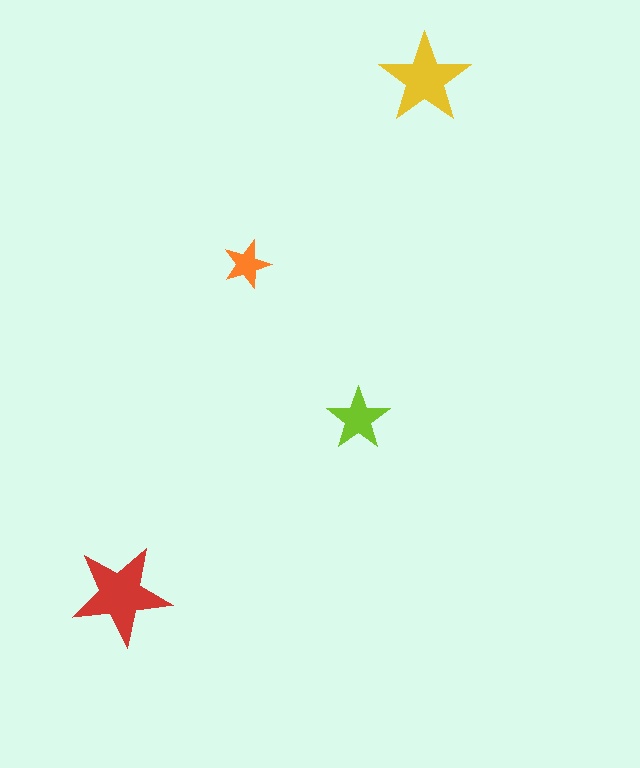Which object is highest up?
The yellow star is topmost.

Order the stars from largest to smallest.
the red one, the yellow one, the lime one, the orange one.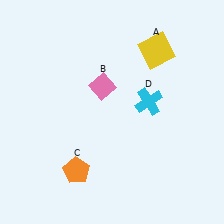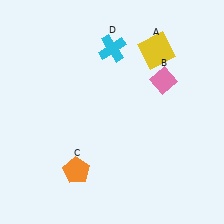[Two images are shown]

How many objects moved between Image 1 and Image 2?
2 objects moved between the two images.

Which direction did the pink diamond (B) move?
The pink diamond (B) moved right.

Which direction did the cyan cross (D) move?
The cyan cross (D) moved up.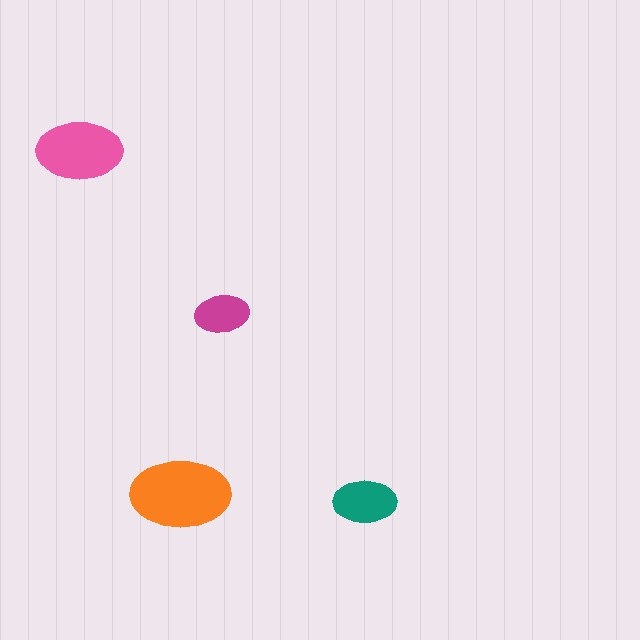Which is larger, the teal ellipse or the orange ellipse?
The orange one.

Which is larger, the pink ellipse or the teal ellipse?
The pink one.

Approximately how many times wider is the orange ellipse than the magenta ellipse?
About 2 times wider.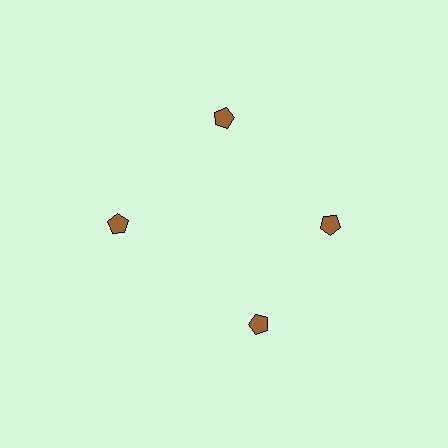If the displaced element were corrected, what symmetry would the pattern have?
It would have 4-fold rotational symmetry — the pattern would map onto itself every 90 degrees.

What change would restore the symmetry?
The symmetry would be restored by rotating it back into even spacing with its neighbors so that all 4 pentagons sit at equal angles and equal distance from the center.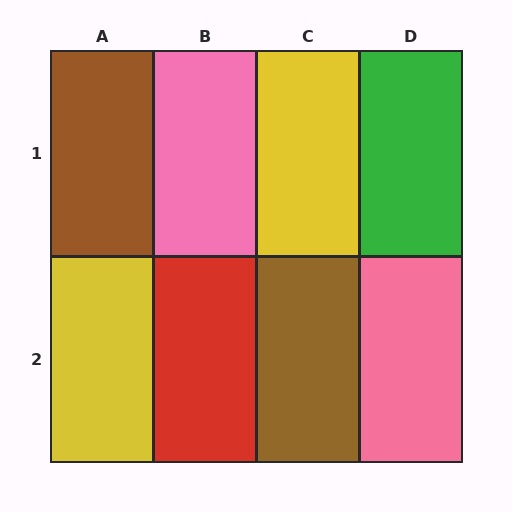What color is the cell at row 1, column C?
Yellow.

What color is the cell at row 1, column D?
Green.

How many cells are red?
1 cell is red.